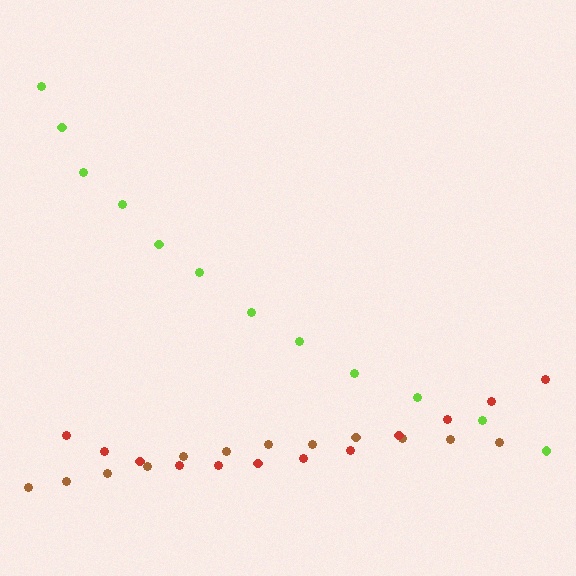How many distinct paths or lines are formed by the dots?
There are 3 distinct paths.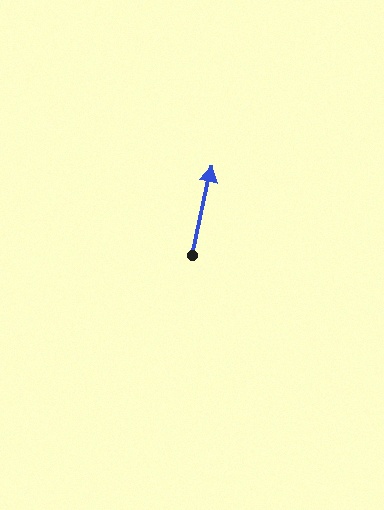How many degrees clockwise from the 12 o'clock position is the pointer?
Approximately 13 degrees.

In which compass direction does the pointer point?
North.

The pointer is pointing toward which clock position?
Roughly 12 o'clock.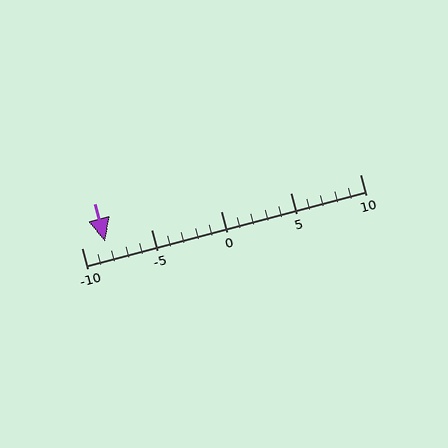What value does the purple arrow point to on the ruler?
The purple arrow points to approximately -8.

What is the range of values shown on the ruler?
The ruler shows values from -10 to 10.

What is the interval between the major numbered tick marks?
The major tick marks are spaced 5 units apart.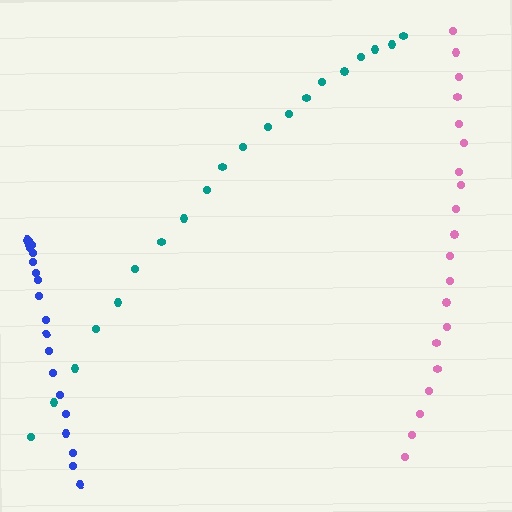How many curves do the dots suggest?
There are 3 distinct paths.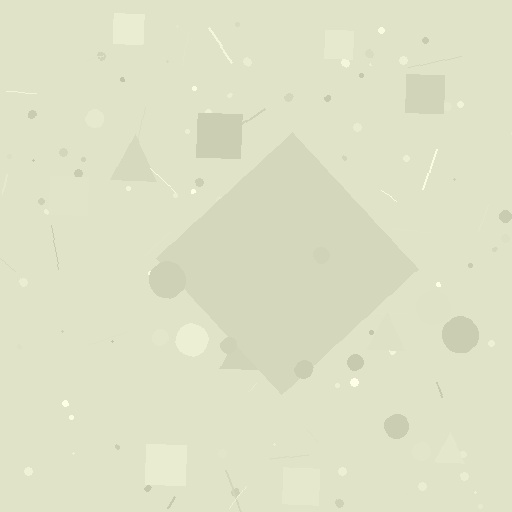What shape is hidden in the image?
A diamond is hidden in the image.